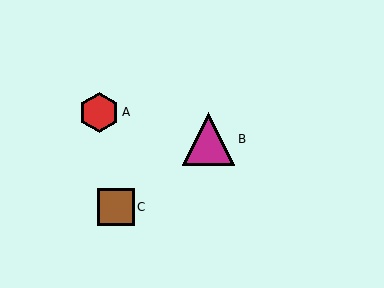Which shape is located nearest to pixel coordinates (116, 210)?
The brown square (labeled C) at (116, 207) is nearest to that location.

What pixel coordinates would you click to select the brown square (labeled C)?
Click at (116, 207) to select the brown square C.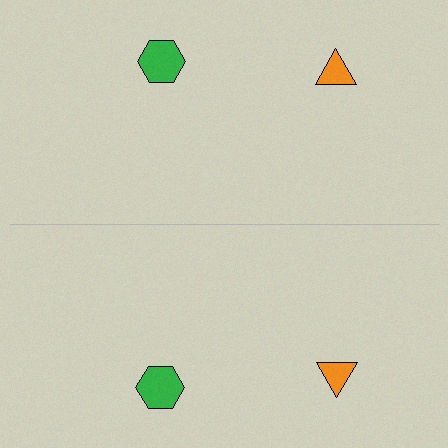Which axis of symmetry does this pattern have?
The pattern has a horizontal axis of symmetry running through the center of the image.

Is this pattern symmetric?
Yes, this pattern has bilateral (reflection) symmetry.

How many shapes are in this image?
There are 4 shapes in this image.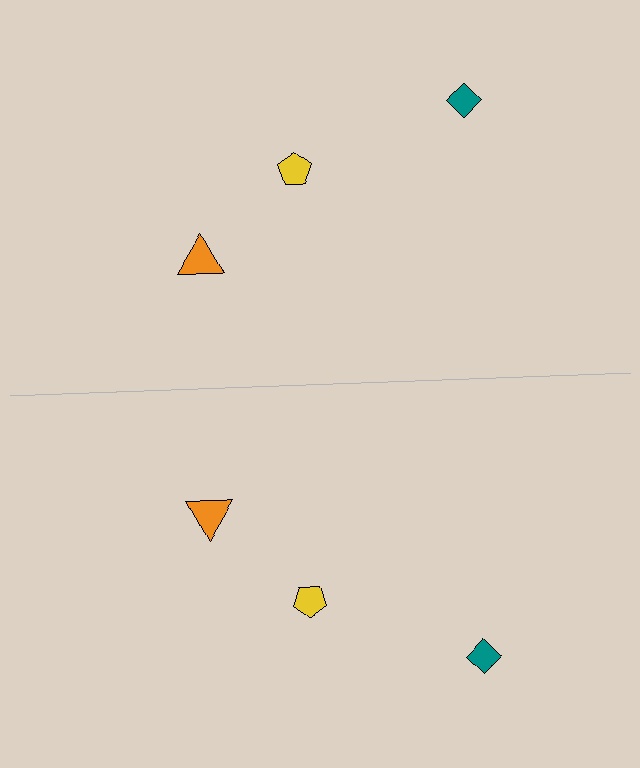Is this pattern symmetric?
Yes, this pattern has bilateral (reflection) symmetry.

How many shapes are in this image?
There are 6 shapes in this image.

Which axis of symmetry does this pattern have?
The pattern has a horizontal axis of symmetry running through the center of the image.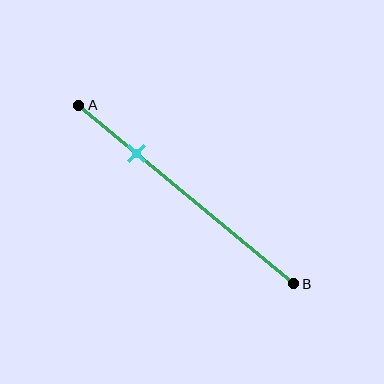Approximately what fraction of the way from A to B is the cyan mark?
The cyan mark is approximately 25% of the way from A to B.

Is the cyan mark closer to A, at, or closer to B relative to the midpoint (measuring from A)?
The cyan mark is closer to point A than the midpoint of segment AB.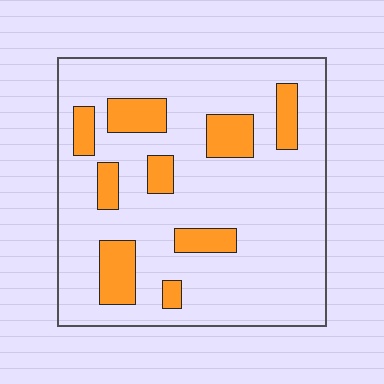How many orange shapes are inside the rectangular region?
9.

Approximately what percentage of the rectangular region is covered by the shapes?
Approximately 20%.